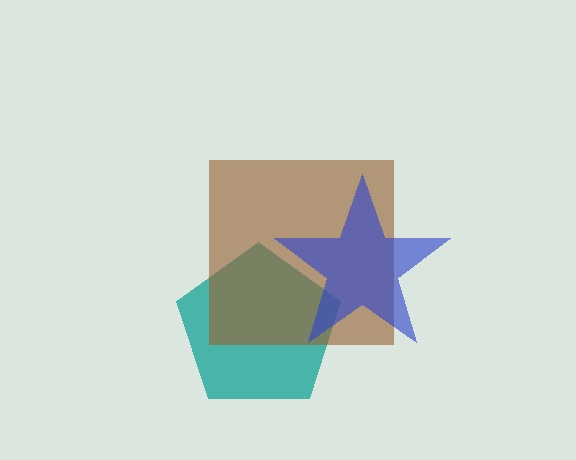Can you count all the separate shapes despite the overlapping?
Yes, there are 3 separate shapes.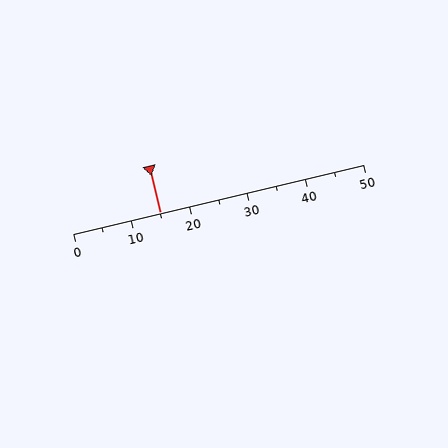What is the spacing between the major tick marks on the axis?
The major ticks are spaced 10 apart.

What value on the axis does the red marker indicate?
The marker indicates approximately 15.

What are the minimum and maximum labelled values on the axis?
The axis runs from 0 to 50.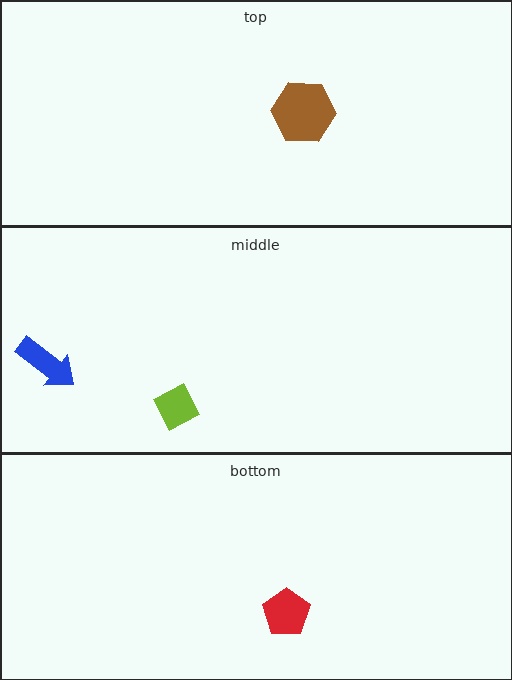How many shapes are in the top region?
1.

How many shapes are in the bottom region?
1.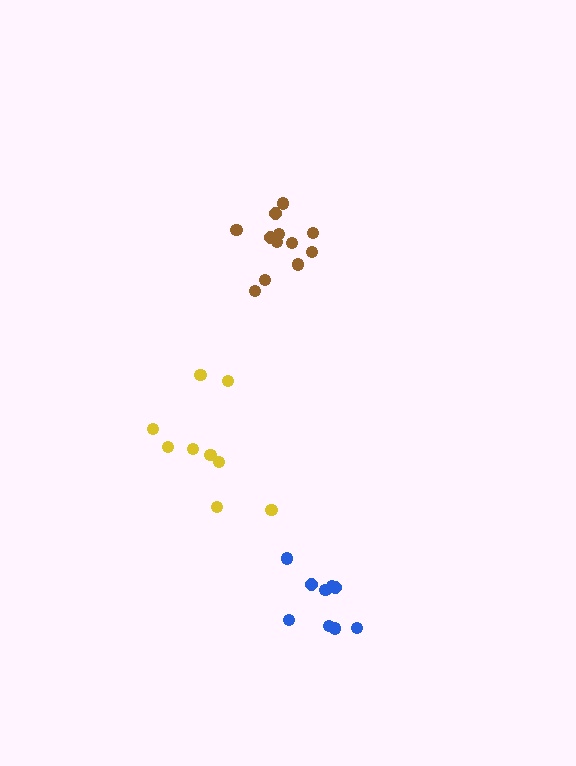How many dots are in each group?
Group 1: 9 dots, Group 2: 9 dots, Group 3: 12 dots (30 total).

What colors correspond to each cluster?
The clusters are colored: yellow, blue, brown.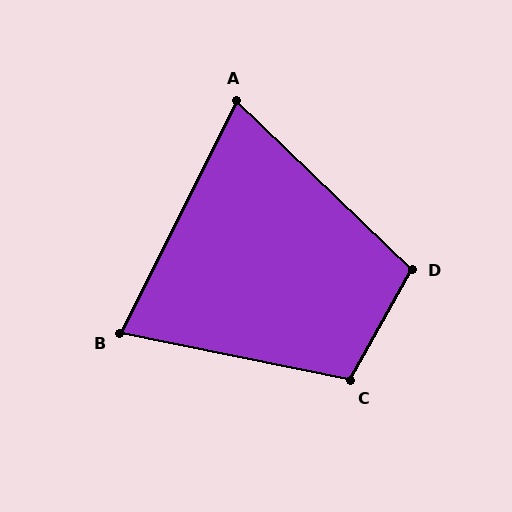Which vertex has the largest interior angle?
C, at approximately 107 degrees.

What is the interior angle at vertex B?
Approximately 75 degrees (acute).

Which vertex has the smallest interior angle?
A, at approximately 73 degrees.